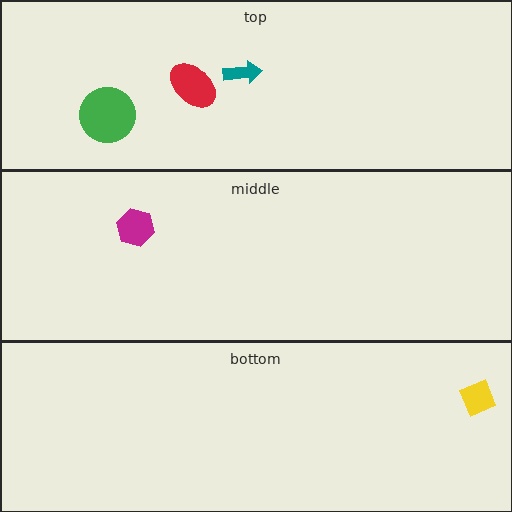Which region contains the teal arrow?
The top region.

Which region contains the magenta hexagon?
The middle region.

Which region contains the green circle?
The top region.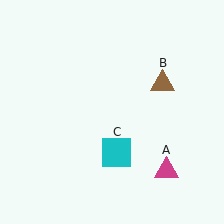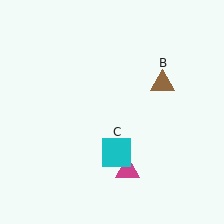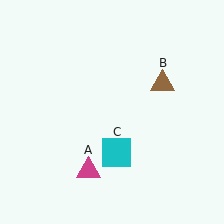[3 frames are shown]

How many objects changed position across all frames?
1 object changed position: magenta triangle (object A).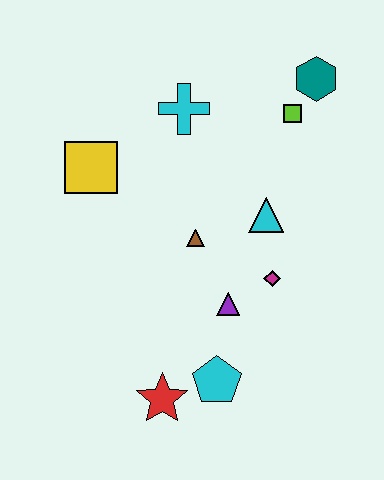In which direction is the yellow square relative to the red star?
The yellow square is above the red star.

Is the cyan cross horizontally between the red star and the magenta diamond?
Yes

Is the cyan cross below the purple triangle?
No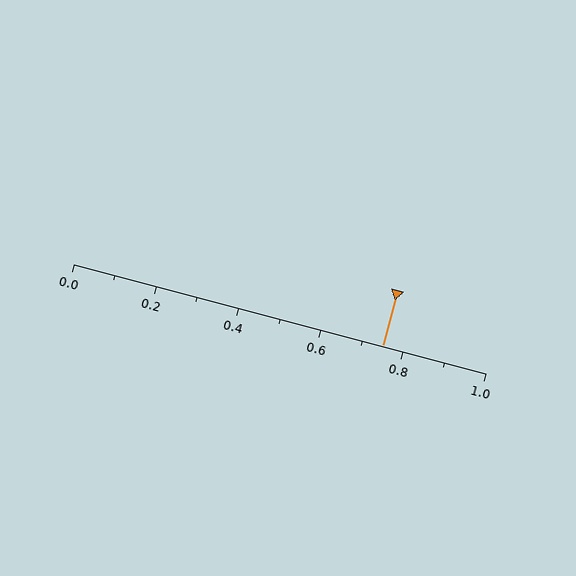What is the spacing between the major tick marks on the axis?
The major ticks are spaced 0.2 apart.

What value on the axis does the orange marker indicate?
The marker indicates approximately 0.75.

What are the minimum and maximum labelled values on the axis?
The axis runs from 0.0 to 1.0.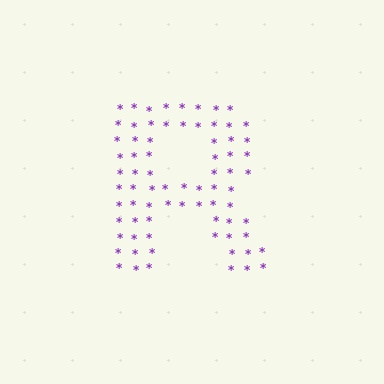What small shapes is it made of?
It is made of small asterisks.